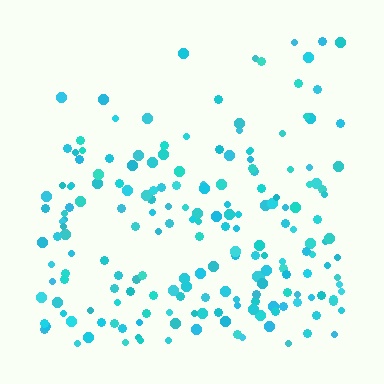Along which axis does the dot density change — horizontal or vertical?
Vertical.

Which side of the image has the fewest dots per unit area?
The top.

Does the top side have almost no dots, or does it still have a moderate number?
Still a moderate number, just noticeably fewer than the bottom.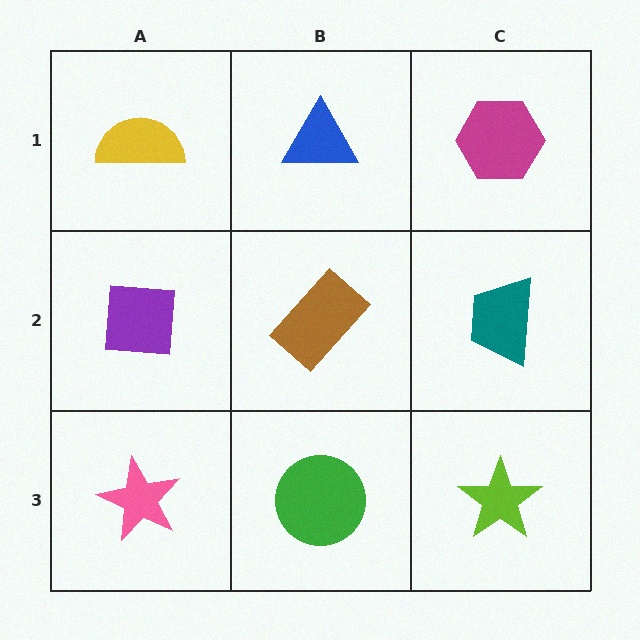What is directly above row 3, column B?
A brown rectangle.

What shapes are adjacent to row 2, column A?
A yellow semicircle (row 1, column A), a pink star (row 3, column A), a brown rectangle (row 2, column B).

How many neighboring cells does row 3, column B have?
3.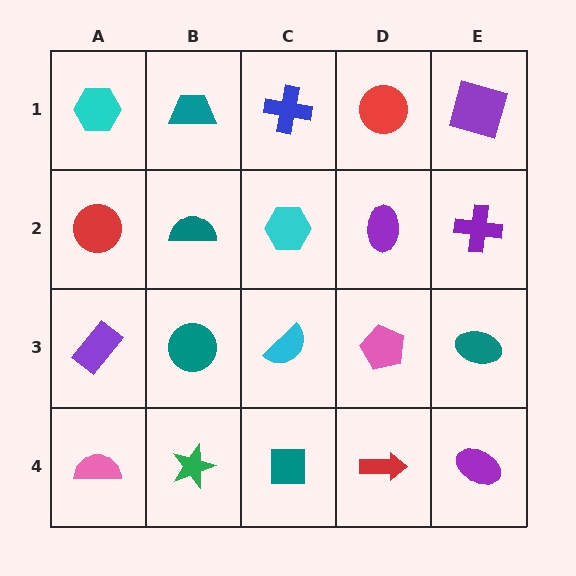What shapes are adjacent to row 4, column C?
A cyan semicircle (row 3, column C), a green star (row 4, column B), a red arrow (row 4, column D).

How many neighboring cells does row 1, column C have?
3.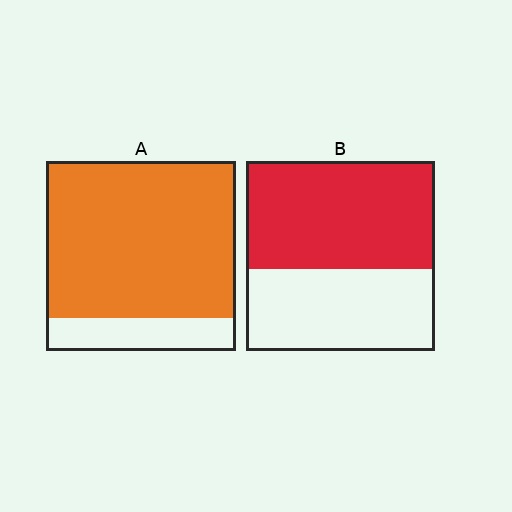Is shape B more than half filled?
Yes.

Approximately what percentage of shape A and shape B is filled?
A is approximately 85% and B is approximately 55%.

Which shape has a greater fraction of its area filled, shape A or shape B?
Shape A.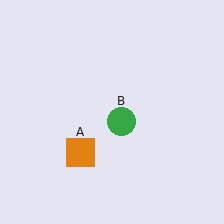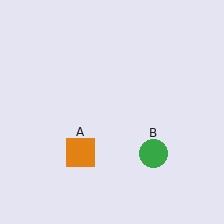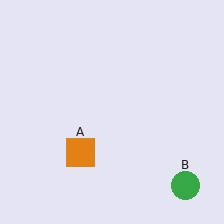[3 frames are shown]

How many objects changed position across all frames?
1 object changed position: green circle (object B).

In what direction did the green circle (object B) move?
The green circle (object B) moved down and to the right.